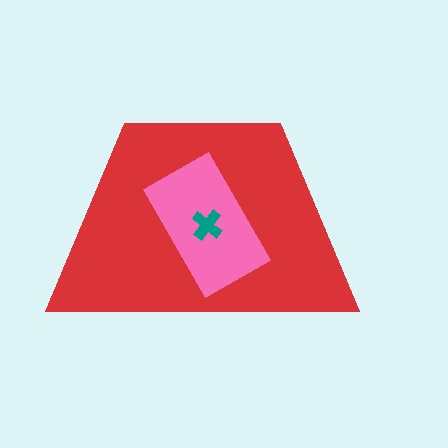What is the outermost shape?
The red trapezoid.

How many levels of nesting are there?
3.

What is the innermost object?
The teal cross.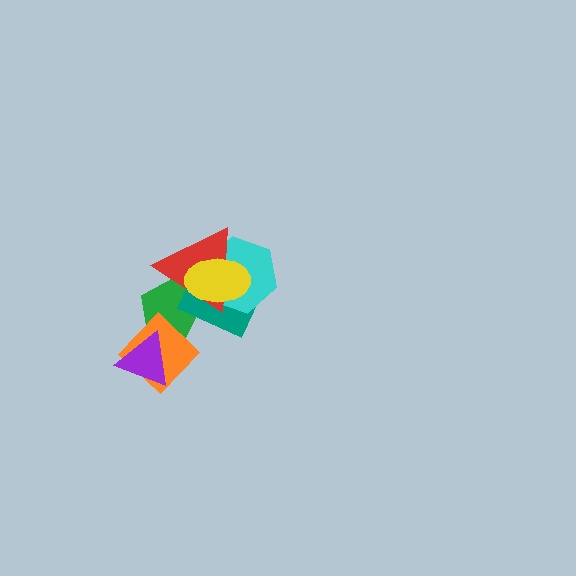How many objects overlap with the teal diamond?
4 objects overlap with the teal diamond.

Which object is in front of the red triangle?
The yellow ellipse is in front of the red triangle.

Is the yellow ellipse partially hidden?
No, no other shape covers it.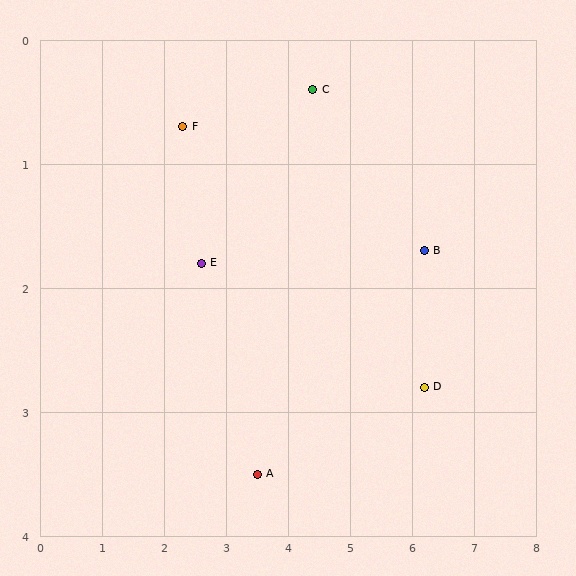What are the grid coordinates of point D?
Point D is at approximately (6.2, 2.8).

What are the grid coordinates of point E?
Point E is at approximately (2.6, 1.8).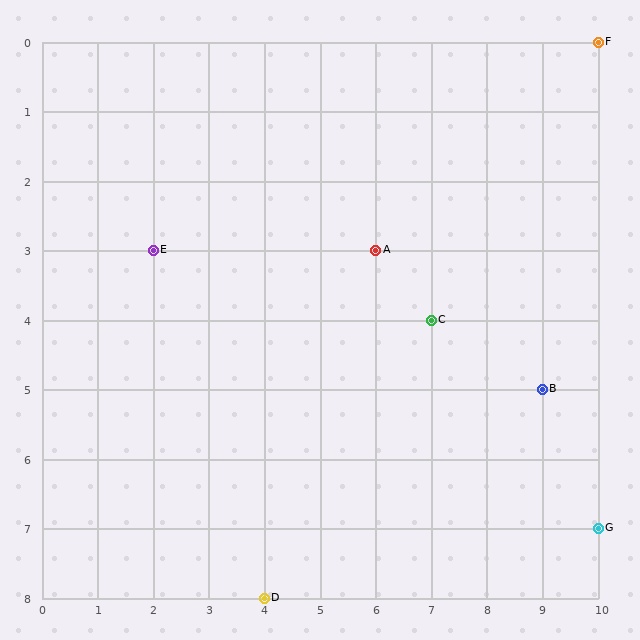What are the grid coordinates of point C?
Point C is at grid coordinates (7, 4).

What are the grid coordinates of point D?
Point D is at grid coordinates (4, 8).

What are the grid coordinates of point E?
Point E is at grid coordinates (2, 3).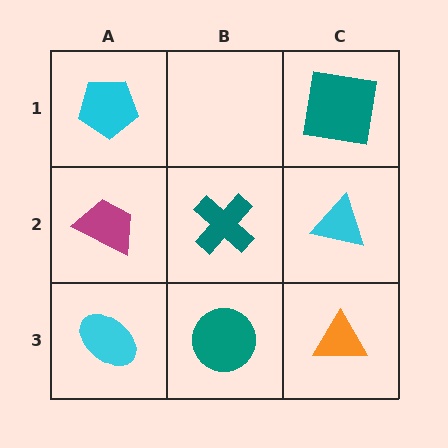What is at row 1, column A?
A cyan pentagon.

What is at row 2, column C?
A cyan triangle.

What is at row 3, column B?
A teal circle.